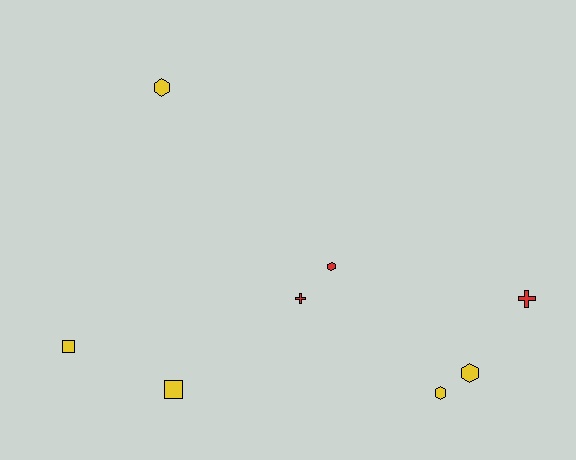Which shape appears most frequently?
Hexagon, with 4 objects.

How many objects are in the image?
There are 8 objects.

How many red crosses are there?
There are 2 red crosses.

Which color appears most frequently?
Yellow, with 5 objects.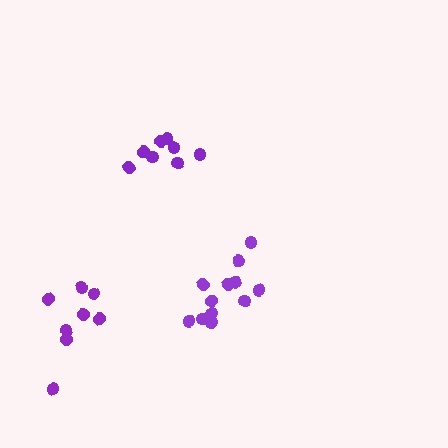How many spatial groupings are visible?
There are 3 spatial groupings.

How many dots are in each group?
Group 1: 12 dots, Group 2: 8 dots, Group 3: 8 dots (28 total).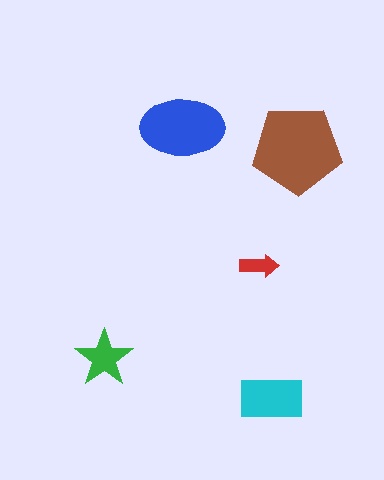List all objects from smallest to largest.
The red arrow, the green star, the cyan rectangle, the blue ellipse, the brown pentagon.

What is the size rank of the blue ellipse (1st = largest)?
2nd.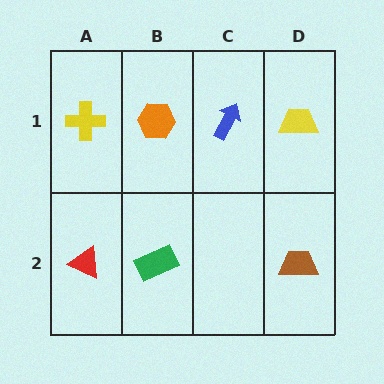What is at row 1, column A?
A yellow cross.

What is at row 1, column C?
A blue arrow.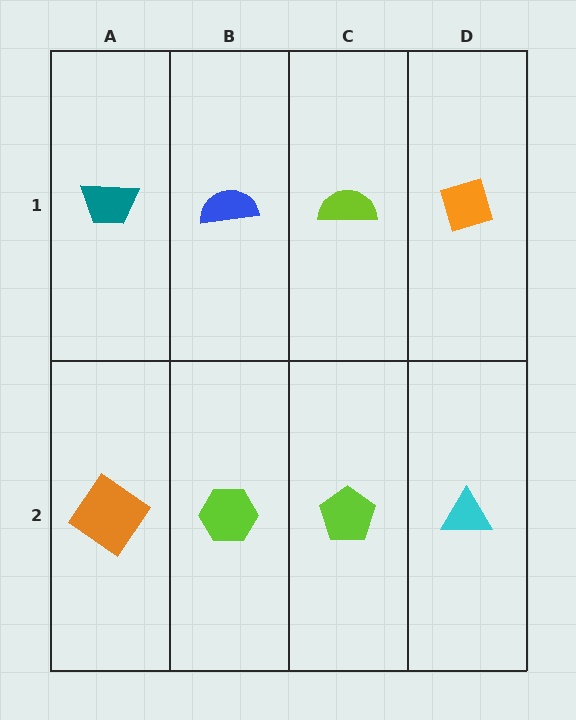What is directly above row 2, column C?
A lime semicircle.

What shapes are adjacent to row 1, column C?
A lime pentagon (row 2, column C), a blue semicircle (row 1, column B), an orange diamond (row 1, column D).